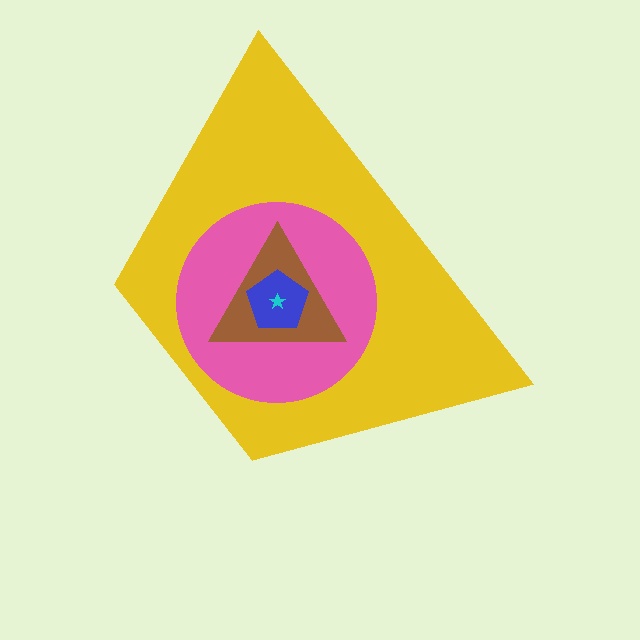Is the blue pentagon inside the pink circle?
Yes.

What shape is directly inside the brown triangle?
The blue pentagon.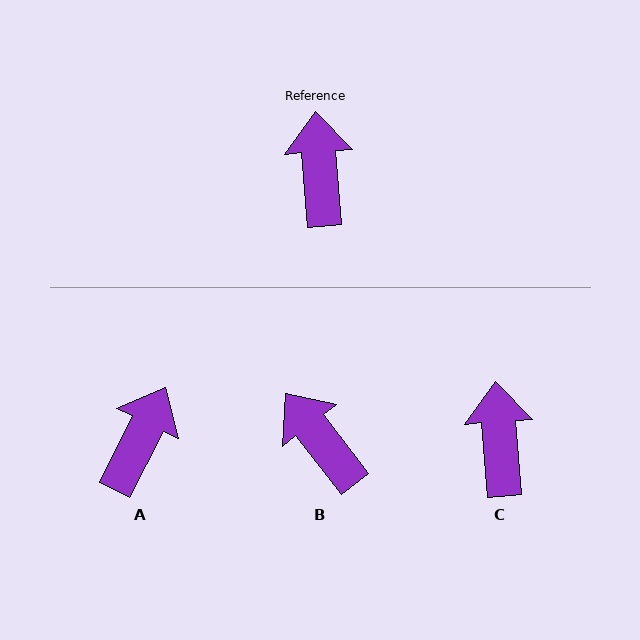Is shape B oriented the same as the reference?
No, it is off by about 33 degrees.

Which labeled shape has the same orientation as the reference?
C.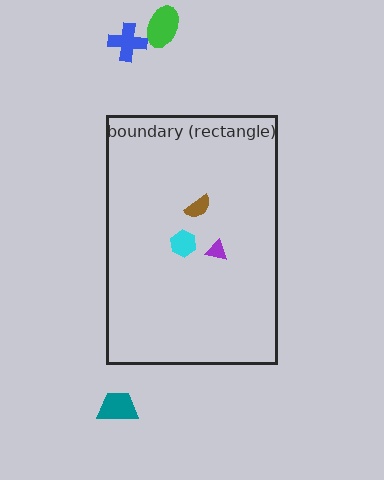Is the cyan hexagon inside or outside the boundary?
Inside.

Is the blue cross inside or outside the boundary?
Outside.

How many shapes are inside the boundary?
3 inside, 3 outside.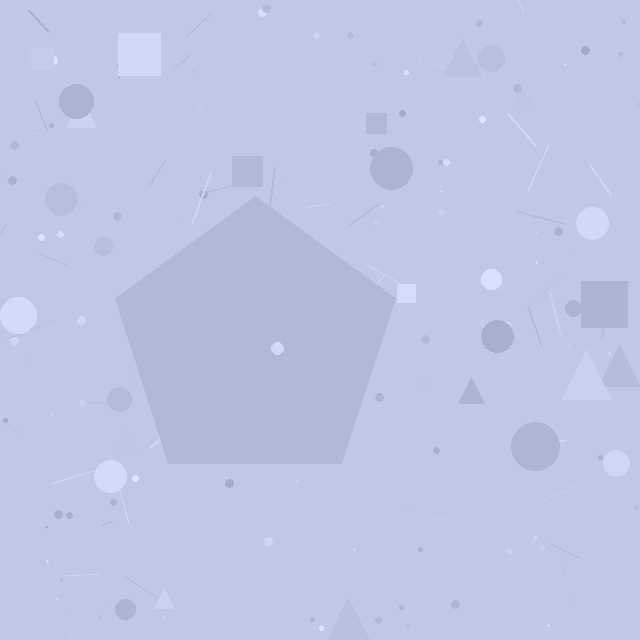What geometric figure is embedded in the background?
A pentagon is embedded in the background.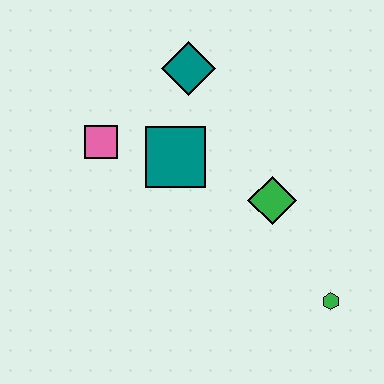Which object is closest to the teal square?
The pink square is closest to the teal square.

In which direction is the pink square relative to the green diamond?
The pink square is to the left of the green diamond.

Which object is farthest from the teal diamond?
The green hexagon is farthest from the teal diamond.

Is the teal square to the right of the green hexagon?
No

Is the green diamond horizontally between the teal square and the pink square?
No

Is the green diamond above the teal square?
No